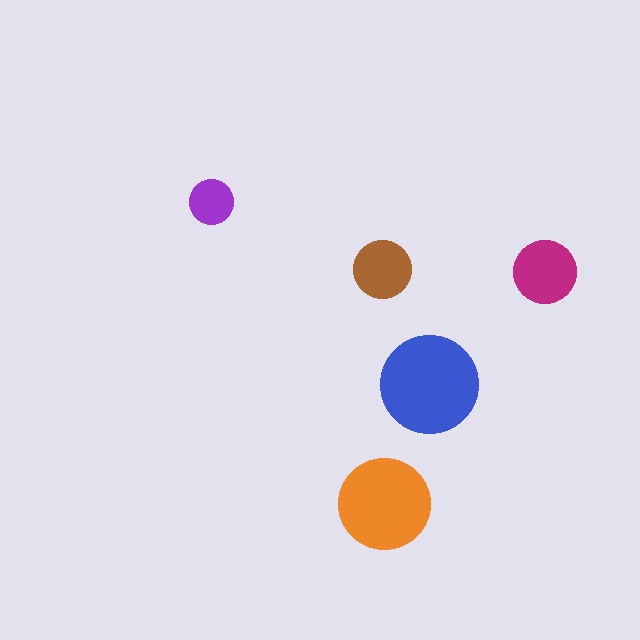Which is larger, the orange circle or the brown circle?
The orange one.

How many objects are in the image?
There are 5 objects in the image.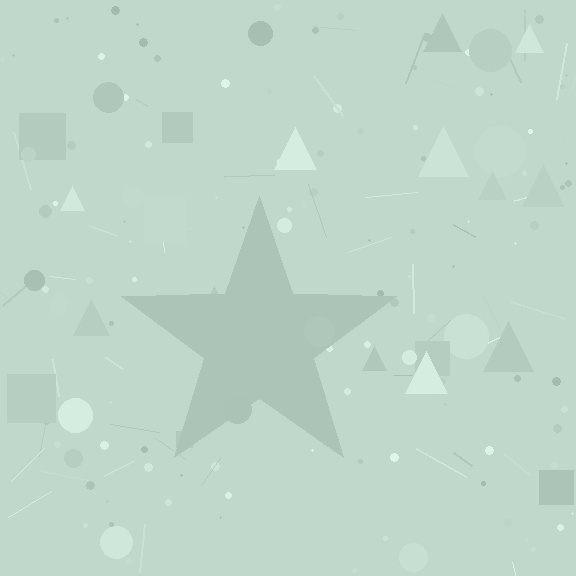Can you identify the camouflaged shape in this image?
The camouflaged shape is a star.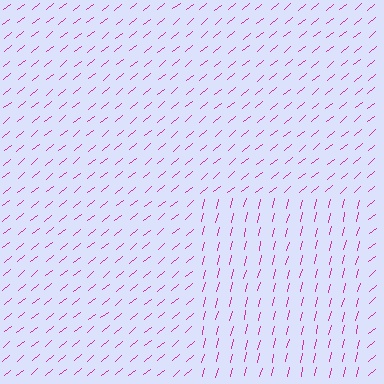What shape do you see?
I see a rectangle.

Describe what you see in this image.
The image is filled with small magenta line segments. A rectangle region in the image has lines oriented differently from the surrounding lines, creating a visible texture boundary.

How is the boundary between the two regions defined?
The boundary is defined purely by a change in line orientation (approximately 36 degrees difference). All lines are the same color and thickness.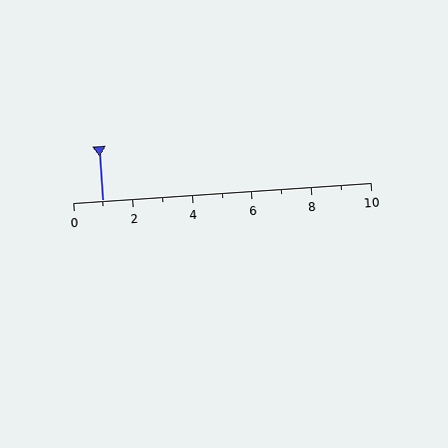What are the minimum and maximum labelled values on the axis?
The axis runs from 0 to 10.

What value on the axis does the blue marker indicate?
The marker indicates approximately 1.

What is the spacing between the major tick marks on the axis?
The major ticks are spaced 2 apart.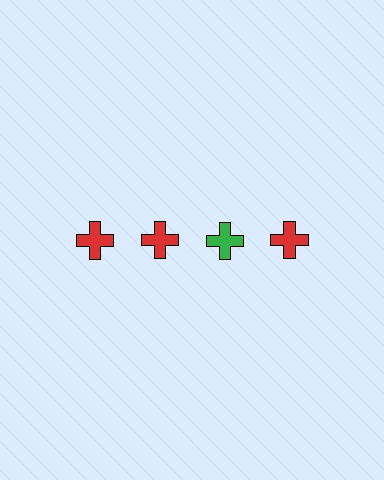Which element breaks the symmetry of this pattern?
The green cross in the top row, center column breaks the symmetry. All other shapes are red crosses.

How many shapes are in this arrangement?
There are 4 shapes arranged in a grid pattern.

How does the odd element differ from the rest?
It has a different color: green instead of red.